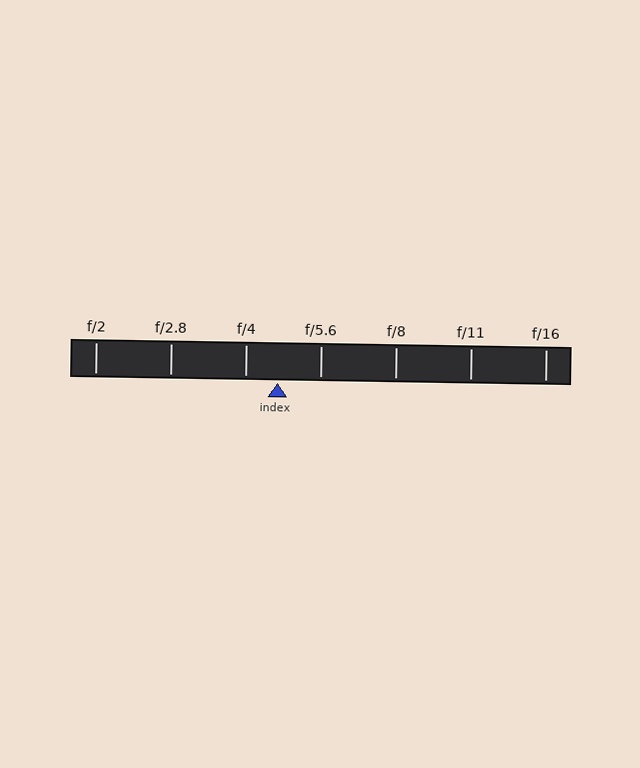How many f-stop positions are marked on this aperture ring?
There are 7 f-stop positions marked.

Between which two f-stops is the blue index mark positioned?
The index mark is between f/4 and f/5.6.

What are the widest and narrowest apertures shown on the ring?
The widest aperture shown is f/2 and the narrowest is f/16.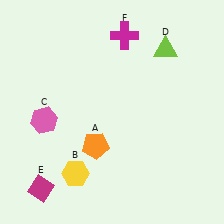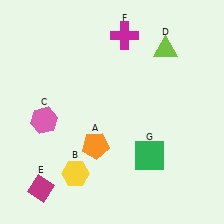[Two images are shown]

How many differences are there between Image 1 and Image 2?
There is 1 difference between the two images.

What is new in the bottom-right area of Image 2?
A green square (G) was added in the bottom-right area of Image 2.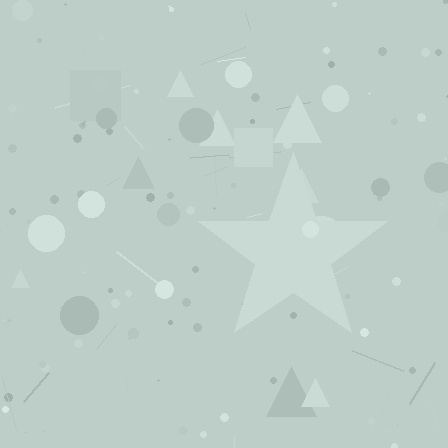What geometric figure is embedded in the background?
A star is embedded in the background.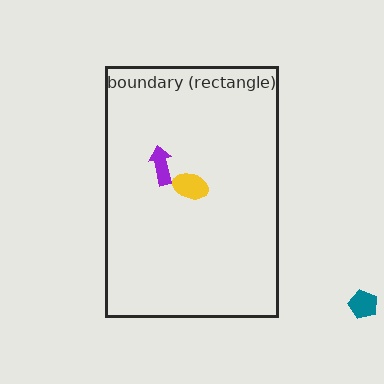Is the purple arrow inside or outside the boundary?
Inside.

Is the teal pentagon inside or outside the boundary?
Outside.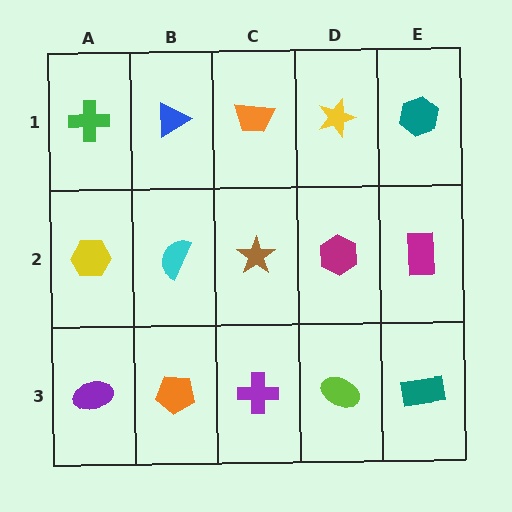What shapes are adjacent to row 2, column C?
An orange trapezoid (row 1, column C), a purple cross (row 3, column C), a cyan semicircle (row 2, column B), a magenta hexagon (row 2, column D).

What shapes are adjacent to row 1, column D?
A magenta hexagon (row 2, column D), an orange trapezoid (row 1, column C), a teal hexagon (row 1, column E).